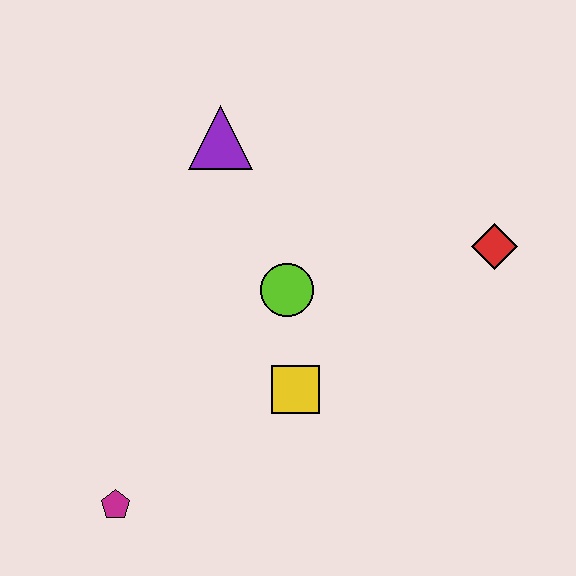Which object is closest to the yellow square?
The lime circle is closest to the yellow square.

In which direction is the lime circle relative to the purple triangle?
The lime circle is below the purple triangle.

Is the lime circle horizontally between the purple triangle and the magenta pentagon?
No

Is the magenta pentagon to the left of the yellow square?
Yes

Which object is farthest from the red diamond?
The magenta pentagon is farthest from the red diamond.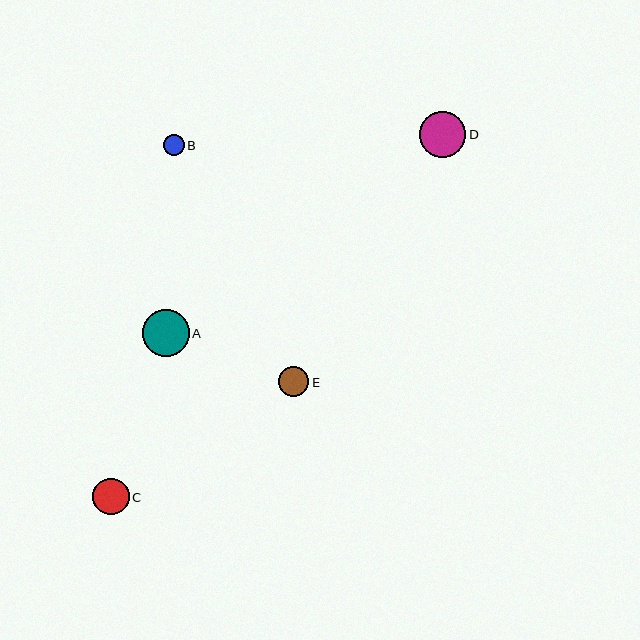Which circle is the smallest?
Circle B is the smallest with a size of approximately 21 pixels.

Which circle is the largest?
Circle A is the largest with a size of approximately 46 pixels.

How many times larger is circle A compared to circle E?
Circle A is approximately 1.5 times the size of circle E.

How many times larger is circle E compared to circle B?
Circle E is approximately 1.4 times the size of circle B.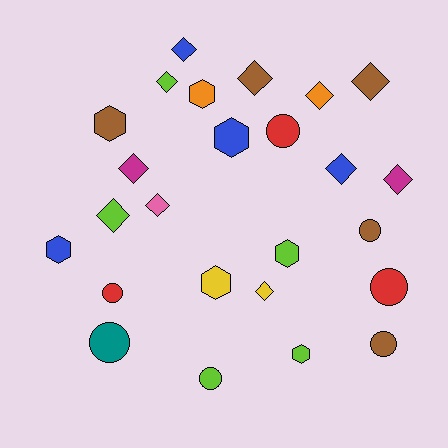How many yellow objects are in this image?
There are 2 yellow objects.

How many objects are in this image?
There are 25 objects.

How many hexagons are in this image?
There are 7 hexagons.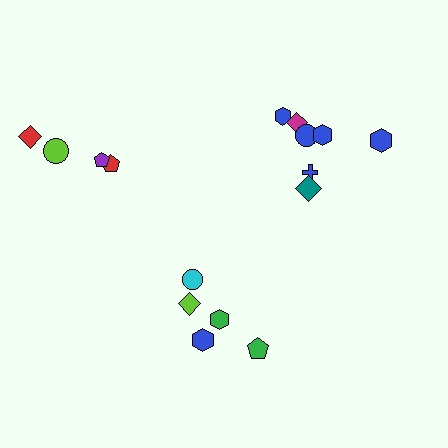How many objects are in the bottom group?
There are 5 objects.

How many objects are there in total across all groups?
There are 16 objects.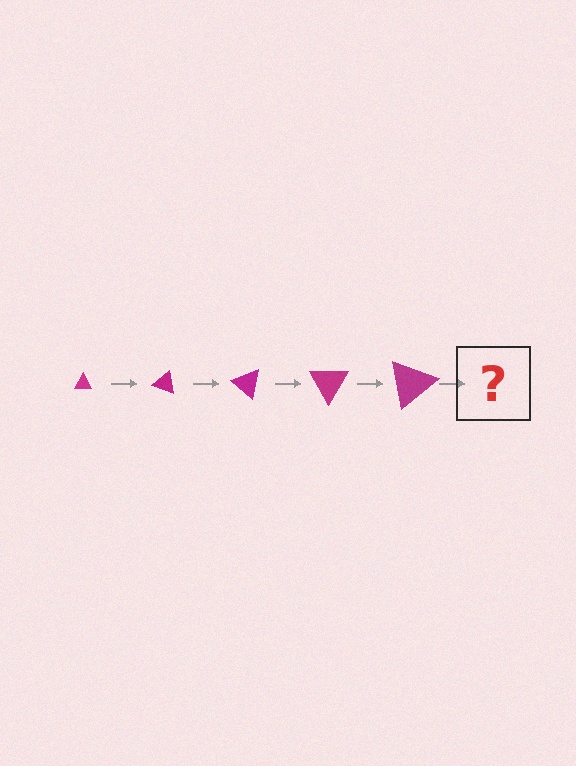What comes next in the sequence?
The next element should be a triangle, larger than the previous one and rotated 100 degrees from the start.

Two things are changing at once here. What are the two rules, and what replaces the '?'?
The two rules are that the triangle grows larger each step and it rotates 20 degrees each step. The '?' should be a triangle, larger than the previous one and rotated 100 degrees from the start.